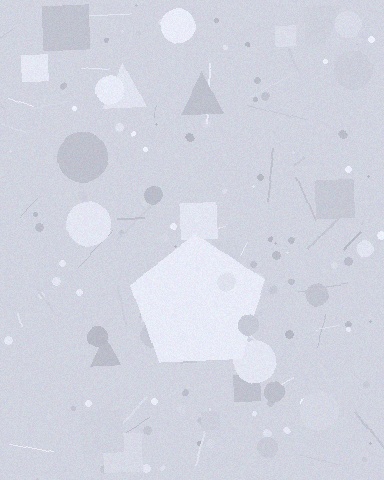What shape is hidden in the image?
A pentagon is hidden in the image.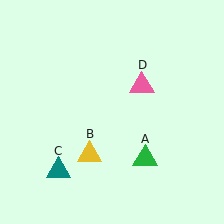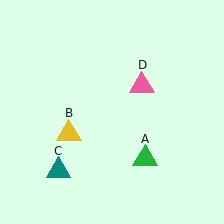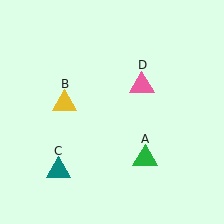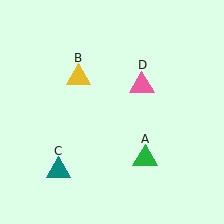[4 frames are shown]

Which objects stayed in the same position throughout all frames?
Green triangle (object A) and teal triangle (object C) and pink triangle (object D) remained stationary.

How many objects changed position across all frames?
1 object changed position: yellow triangle (object B).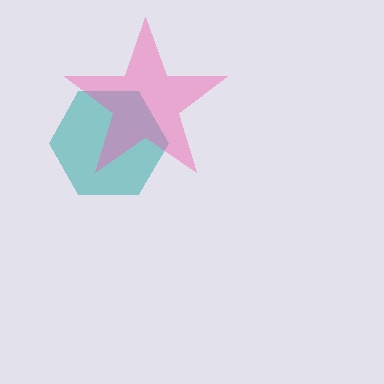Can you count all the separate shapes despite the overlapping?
Yes, there are 2 separate shapes.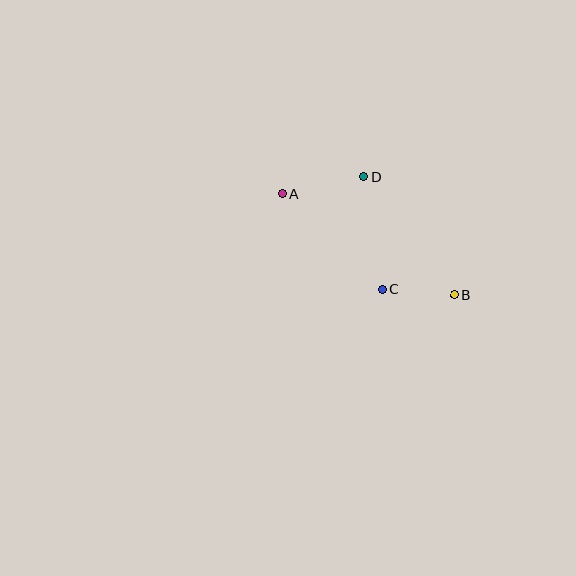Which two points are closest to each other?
Points B and C are closest to each other.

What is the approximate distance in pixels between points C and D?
The distance between C and D is approximately 114 pixels.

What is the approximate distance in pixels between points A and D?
The distance between A and D is approximately 83 pixels.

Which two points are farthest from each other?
Points A and B are farthest from each other.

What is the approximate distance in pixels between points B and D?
The distance between B and D is approximately 149 pixels.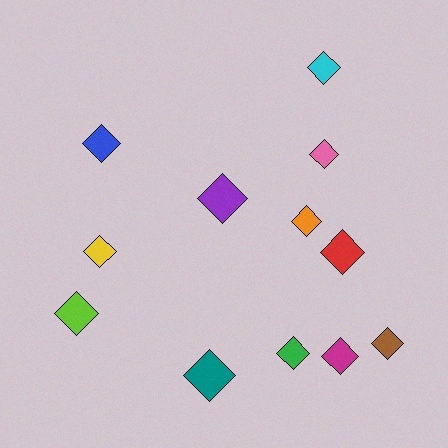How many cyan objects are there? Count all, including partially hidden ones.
There is 1 cyan object.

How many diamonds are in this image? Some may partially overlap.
There are 12 diamonds.